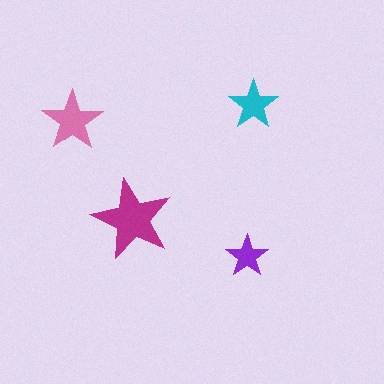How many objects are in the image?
There are 4 objects in the image.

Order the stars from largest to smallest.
the magenta one, the pink one, the cyan one, the purple one.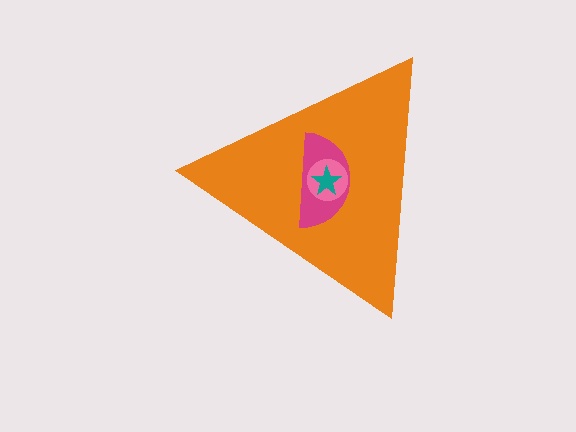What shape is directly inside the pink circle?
The teal star.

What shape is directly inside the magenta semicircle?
The pink circle.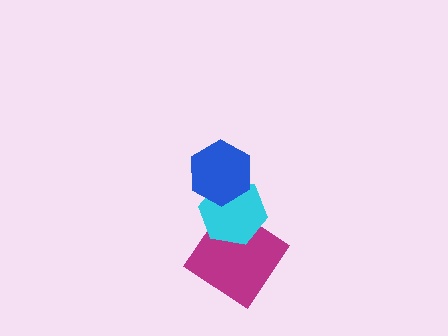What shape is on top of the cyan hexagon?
The blue hexagon is on top of the cyan hexagon.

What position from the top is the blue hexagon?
The blue hexagon is 1st from the top.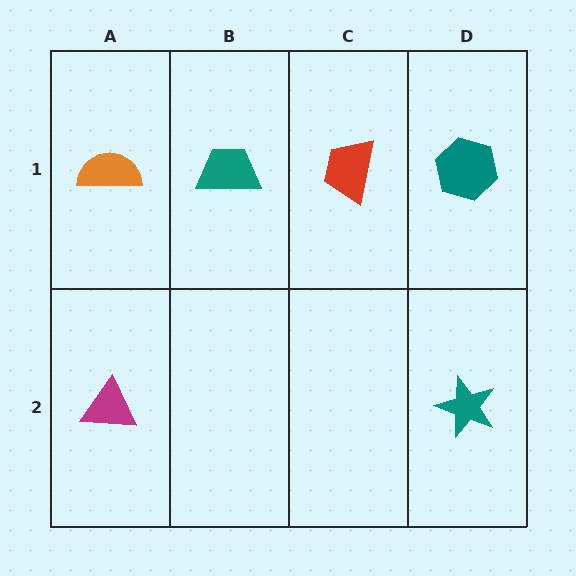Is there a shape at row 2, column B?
No, that cell is empty.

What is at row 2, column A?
A magenta triangle.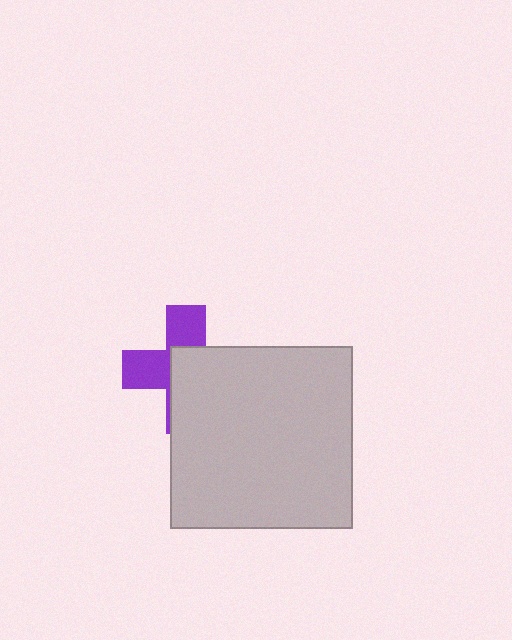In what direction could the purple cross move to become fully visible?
The purple cross could move toward the upper-left. That would shift it out from behind the light gray square entirely.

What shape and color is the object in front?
The object in front is a light gray square.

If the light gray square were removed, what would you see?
You would see the complete purple cross.